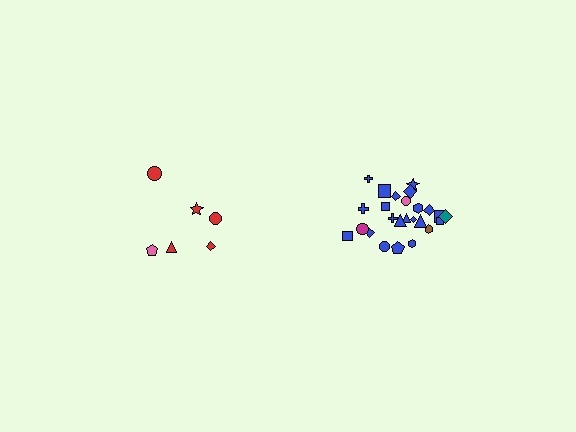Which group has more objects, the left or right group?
The right group.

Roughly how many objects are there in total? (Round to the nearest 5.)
Roughly 30 objects in total.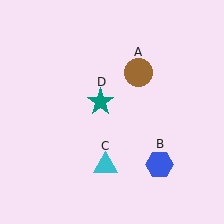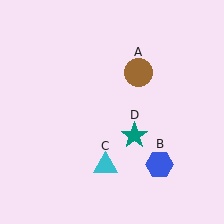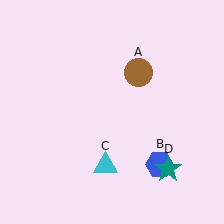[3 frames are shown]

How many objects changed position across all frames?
1 object changed position: teal star (object D).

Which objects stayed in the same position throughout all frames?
Brown circle (object A) and blue hexagon (object B) and cyan triangle (object C) remained stationary.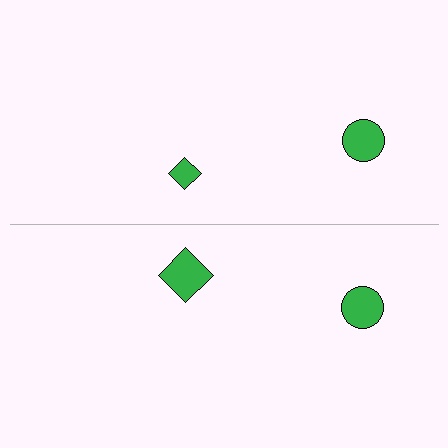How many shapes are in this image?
There are 4 shapes in this image.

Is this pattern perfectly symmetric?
No, the pattern is not perfectly symmetric. The green diamond on the bottom side has a different size than its mirror counterpart.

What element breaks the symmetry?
The green diamond on the bottom side has a different size than its mirror counterpart.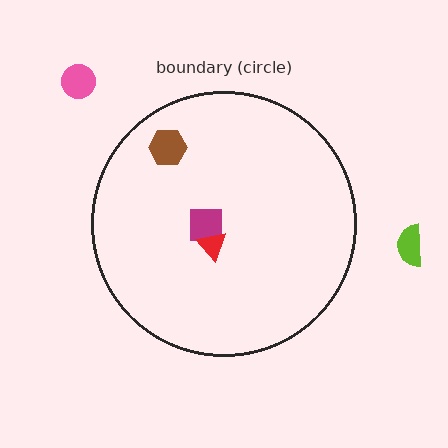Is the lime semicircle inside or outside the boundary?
Outside.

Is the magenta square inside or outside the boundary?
Inside.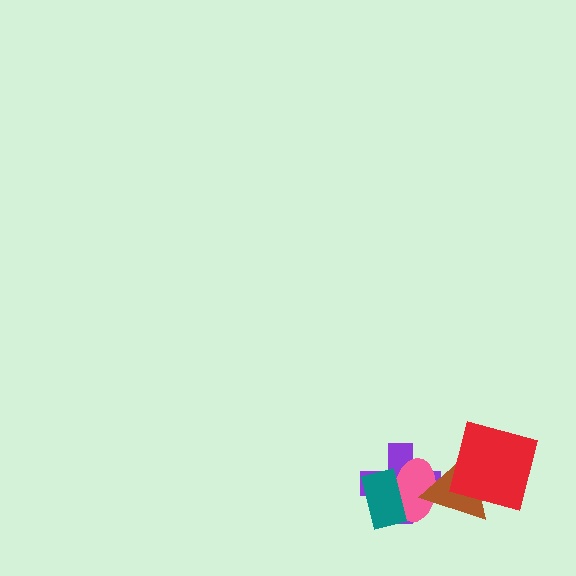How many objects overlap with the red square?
1 object overlaps with the red square.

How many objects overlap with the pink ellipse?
3 objects overlap with the pink ellipse.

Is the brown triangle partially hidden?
Yes, it is partially covered by another shape.